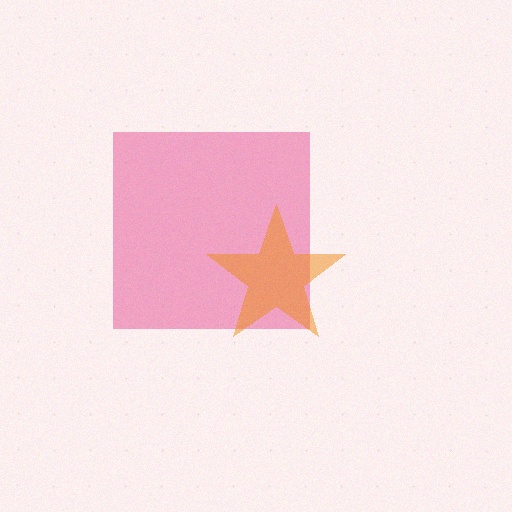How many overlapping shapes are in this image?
There are 2 overlapping shapes in the image.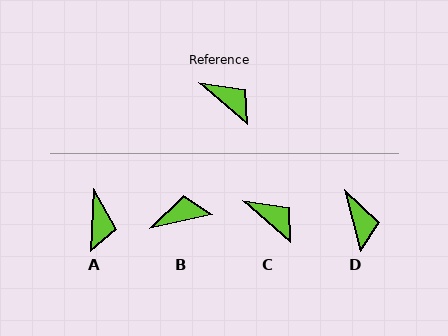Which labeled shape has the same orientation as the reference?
C.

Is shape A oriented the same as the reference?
No, it is off by about 52 degrees.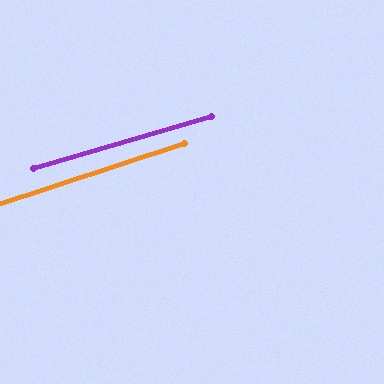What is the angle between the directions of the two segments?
Approximately 2 degrees.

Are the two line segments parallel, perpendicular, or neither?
Parallel — their directions differ by only 1.9°.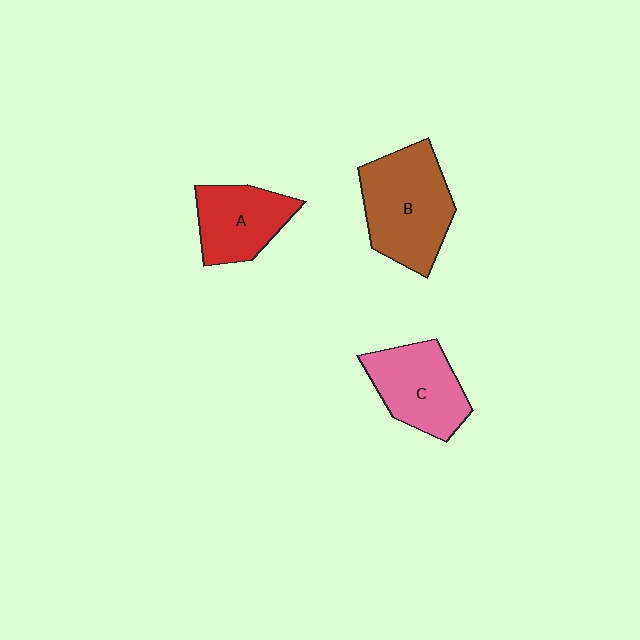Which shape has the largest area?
Shape B (brown).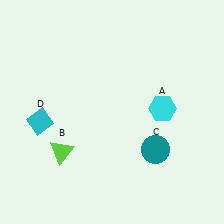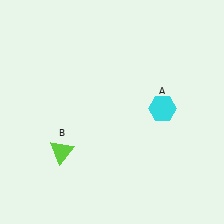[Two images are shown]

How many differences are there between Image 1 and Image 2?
There are 2 differences between the two images.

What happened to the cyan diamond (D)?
The cyan diamond (D) was removed in Image 2. It was in the bottom-left area of Image 1.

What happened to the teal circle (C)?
The teal circle (C) was removed in Image 2. It was in the bottom-right area of Image 1.